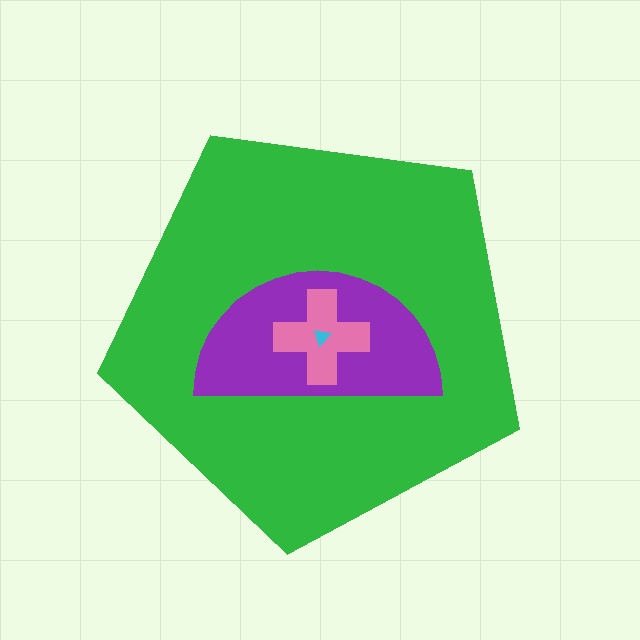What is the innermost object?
The cyan triangle.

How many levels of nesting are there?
4.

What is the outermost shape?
The green pentagon.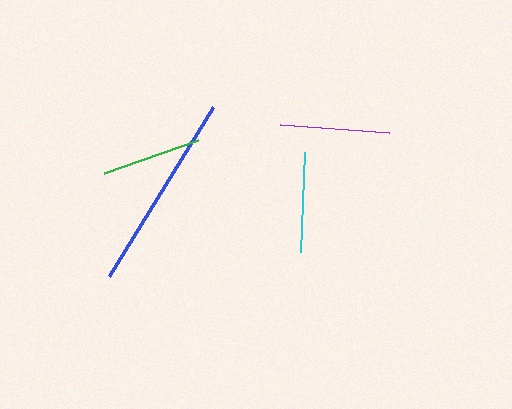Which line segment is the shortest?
The cyan line is the shortest at approximately 100 pixels.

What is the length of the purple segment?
The purple segment is approximately 109 pixels long.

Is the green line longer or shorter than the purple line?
The purple line is longer than the green line.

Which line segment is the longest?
The blue line is the longest at approximately 199 pixels.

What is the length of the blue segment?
The blue segment is approximately 199 pixels long.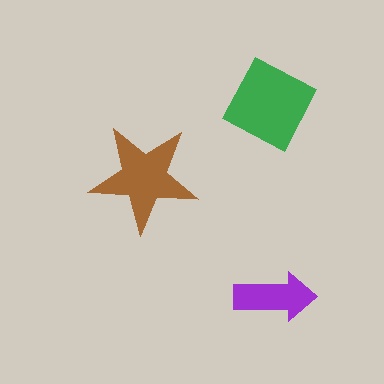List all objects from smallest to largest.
The purple arrow, the brown star, the green diamond.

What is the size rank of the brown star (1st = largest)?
2nd.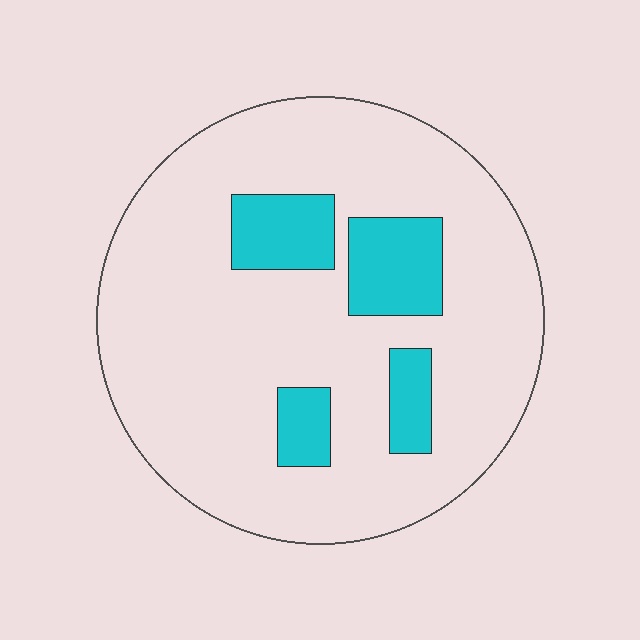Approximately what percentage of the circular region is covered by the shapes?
Approximately 15%.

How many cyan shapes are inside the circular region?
4.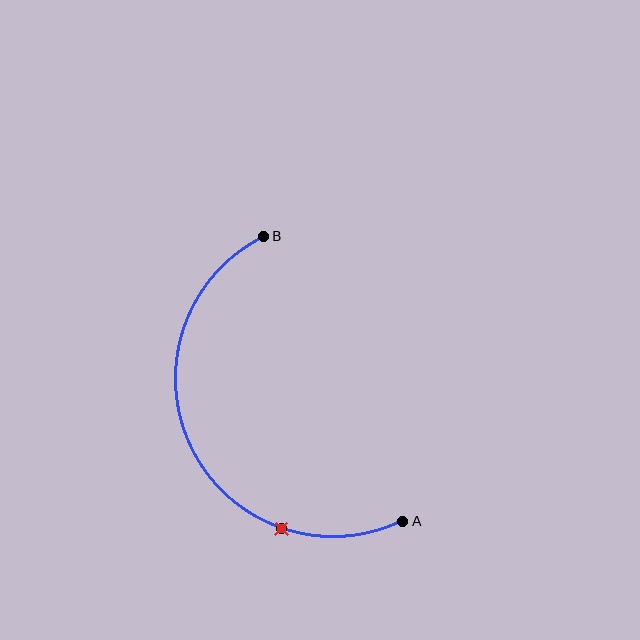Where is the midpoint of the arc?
The arc midpoint is the point on the curve farthest from the straight line joining A and B. It sits to the left of that line.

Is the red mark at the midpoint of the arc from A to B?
No. The red mark lies on the arc but is closer to endpoint A. The arc midpoint would be at the point on the curve equidistant along the arc from both A and B.